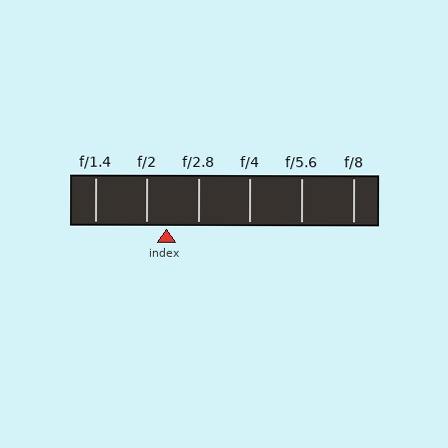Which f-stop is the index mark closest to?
The index mark is closest to f/2.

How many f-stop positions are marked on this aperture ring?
There are 6 f-stop positions marked.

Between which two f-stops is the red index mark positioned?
The index mark is between f/2 and f/2.8.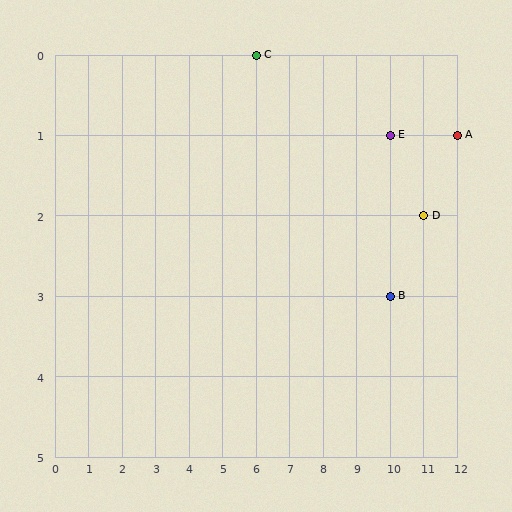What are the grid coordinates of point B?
Point B is at grid coordinates (10, 3).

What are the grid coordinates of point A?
Point A is at grid coordinates (12, 1).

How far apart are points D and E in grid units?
Points D and E are 1 column and 1 row apart (about 1.4 grid units diagonally).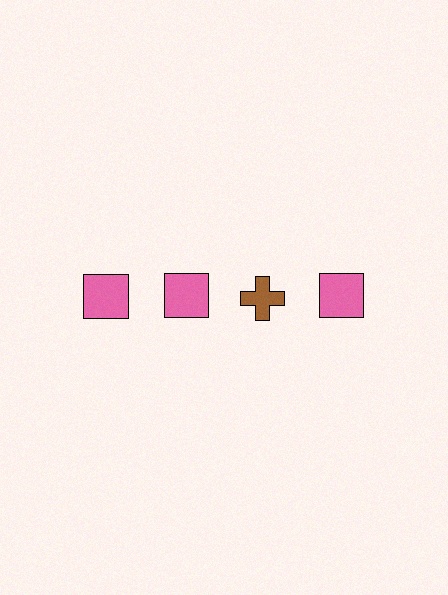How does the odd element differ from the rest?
It differs in both color (brown instead of pink) and shape (cross instead of square).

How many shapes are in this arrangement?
There are 4 shapes arranged in a grid pattern.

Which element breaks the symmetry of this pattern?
The brown cross in the top row, center column breaks the symmetry. All other shapes are pink squares.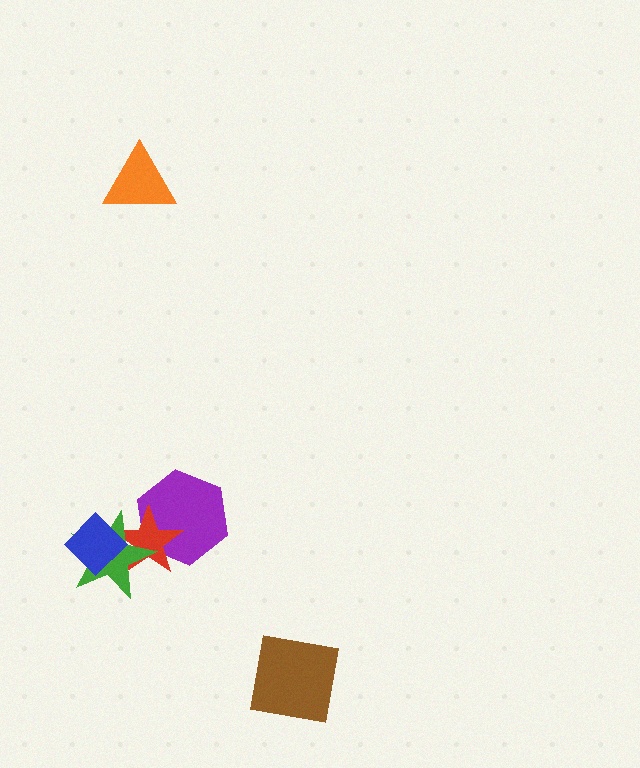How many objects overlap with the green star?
3 objects overlap with the green star.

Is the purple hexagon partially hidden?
Yes, it is partially covered by another shape.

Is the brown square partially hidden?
No, no other shape covers it.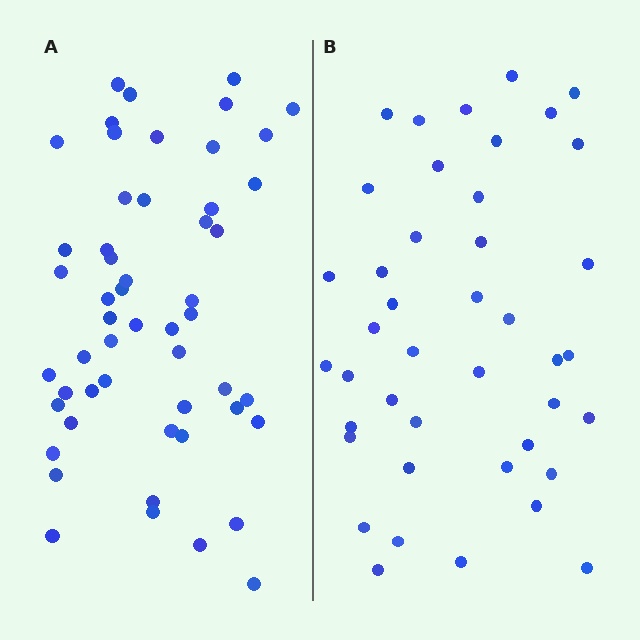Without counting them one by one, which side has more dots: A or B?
Region A (the left region) has more dots.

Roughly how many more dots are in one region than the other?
Region A has roughly 12 or so more dots than region B.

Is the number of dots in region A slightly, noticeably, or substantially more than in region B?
Region A has noticeably more, but not dramatically so. The ratio is roughly 1.3 to 1.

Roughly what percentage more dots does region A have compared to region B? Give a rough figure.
About 25% more.